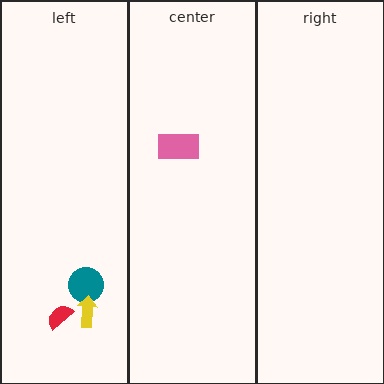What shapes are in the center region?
The pink rectangle.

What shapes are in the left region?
The red semicircle, the teal circle, the yellow arrow.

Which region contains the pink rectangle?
The center region.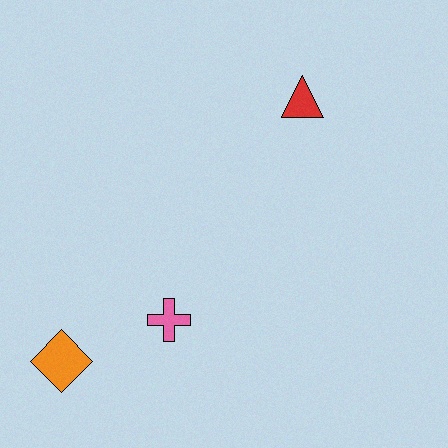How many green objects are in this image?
There are no green objects.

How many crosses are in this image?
There is 1 cross.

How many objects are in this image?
There are 3 objects.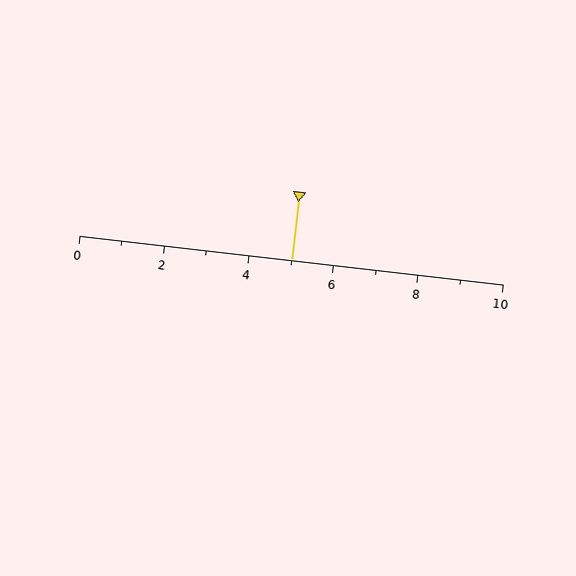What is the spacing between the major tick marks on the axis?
The major ticks are spaced 2 apart.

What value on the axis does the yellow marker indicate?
The marker indicates approximately 5.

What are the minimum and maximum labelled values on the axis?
The axis runs from 0 to 10.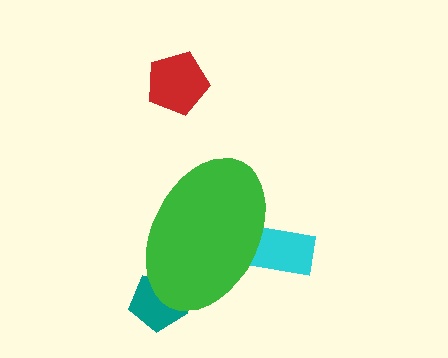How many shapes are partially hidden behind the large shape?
2 shapes are partially hidden.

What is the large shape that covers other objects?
A green ellipse.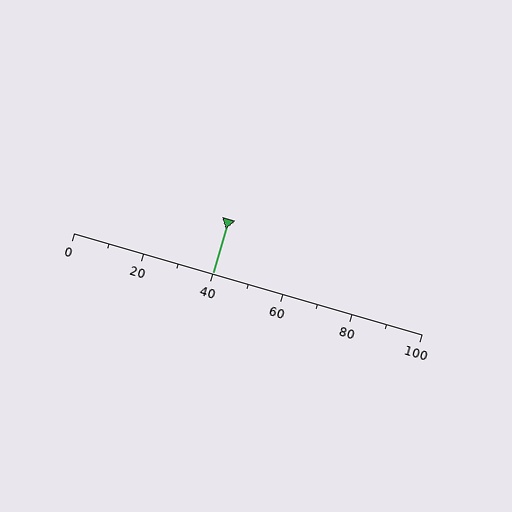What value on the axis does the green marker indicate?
The marker indicates approximately 40.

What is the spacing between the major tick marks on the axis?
The major ticks are spaced 20 apart.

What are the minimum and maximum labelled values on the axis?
The axis runs from 0 to 100.